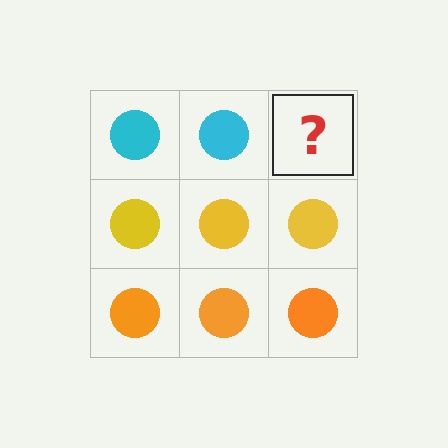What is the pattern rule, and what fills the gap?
The rule is that each row has a consistent color. The gap should be filled with a cyan circle.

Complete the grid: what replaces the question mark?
The question mark should be replaced with a cyan circle.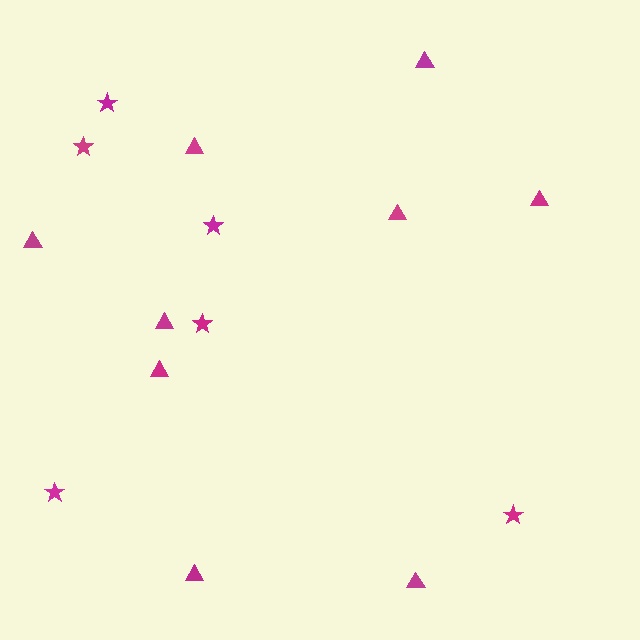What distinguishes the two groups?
There are 2 groups: one group of triangles (9) and one group of stars (6).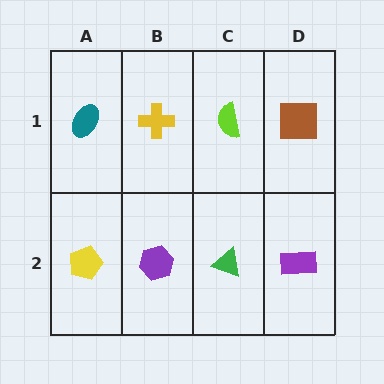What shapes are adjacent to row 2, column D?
A brown square (row 1, column D), a green triangle (row 2, column C).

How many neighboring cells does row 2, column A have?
2.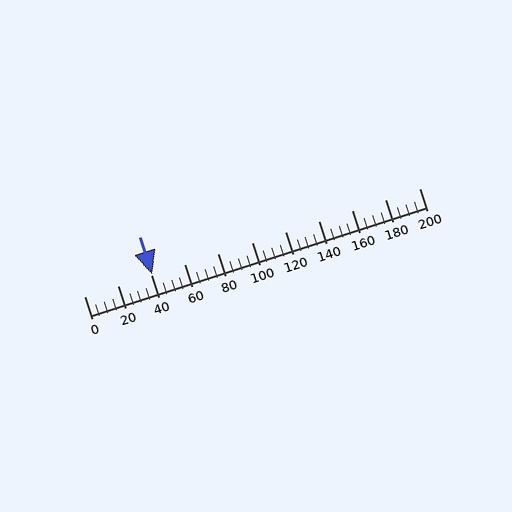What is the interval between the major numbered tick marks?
The major tick marks are spaced 20 units apart.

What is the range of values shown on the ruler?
The ruler shows values from 0 to 200.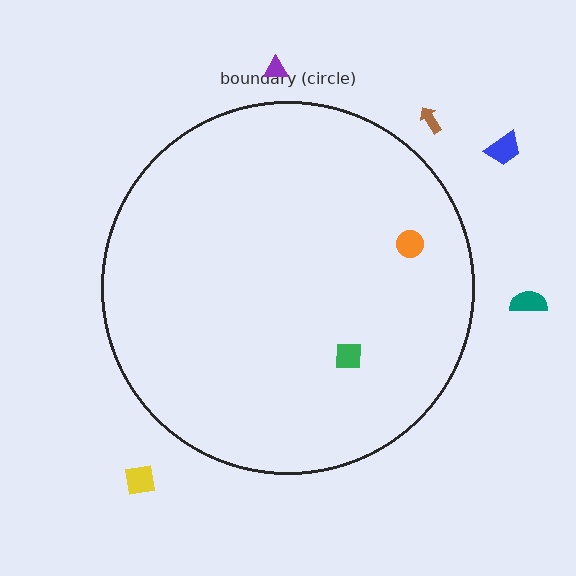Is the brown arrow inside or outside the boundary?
Outside.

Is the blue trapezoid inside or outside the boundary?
Outside.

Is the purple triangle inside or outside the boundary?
Outside.